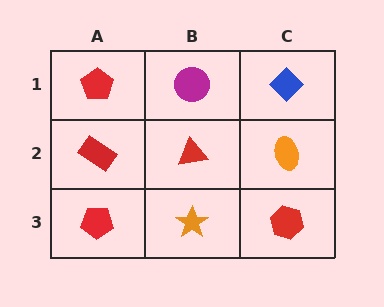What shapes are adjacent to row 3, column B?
A red triangle (row 2, column B), a red pentagon (row 3, column A), a red hexagon (row 3, column C).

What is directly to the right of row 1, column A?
A magenta circle.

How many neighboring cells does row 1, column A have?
2.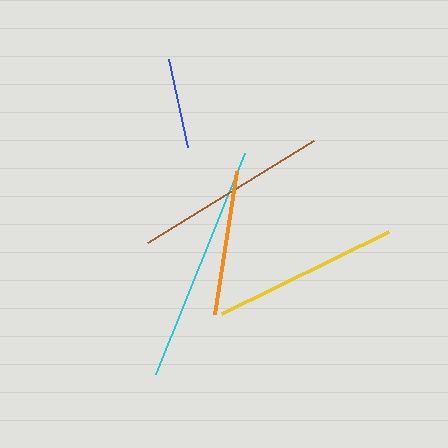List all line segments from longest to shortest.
From longest to shortest: cyan, brown, yellow, orange, blue.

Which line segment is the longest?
The cyan line is the longest at approximately 238 pixels.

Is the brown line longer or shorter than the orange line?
The brown line is longer than the orange line.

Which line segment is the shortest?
The blue line is the shortest at approximately 90 pixels.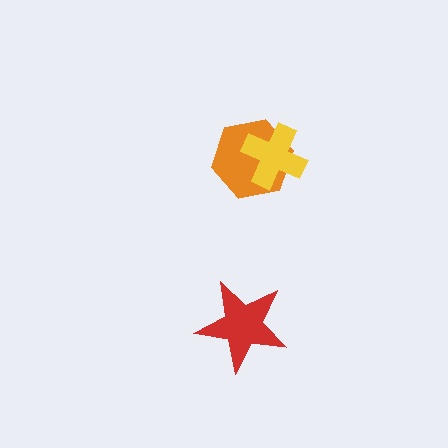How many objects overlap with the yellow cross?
1 object overlaps with the yellow cross.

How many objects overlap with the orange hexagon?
1 object overlaps with the orange hexagon.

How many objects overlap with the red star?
0 objects overlap with the red star.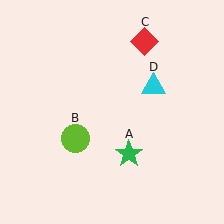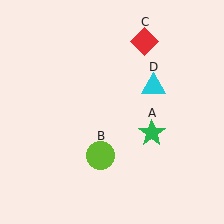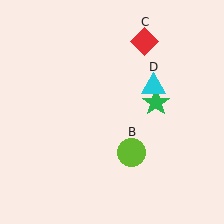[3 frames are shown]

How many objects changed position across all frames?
2 objects changed position: green star (object A), lime circle (object B).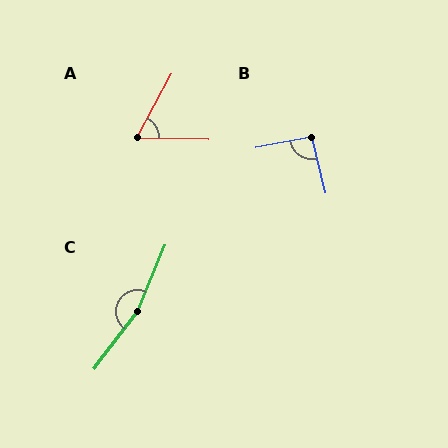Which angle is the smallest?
A, at approximately 62 degrees.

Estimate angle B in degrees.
Approximately 93 degrees.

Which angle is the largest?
C, at approximately 165 degrees.